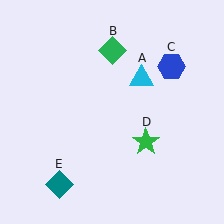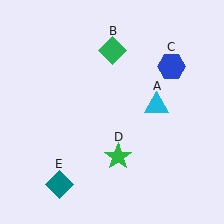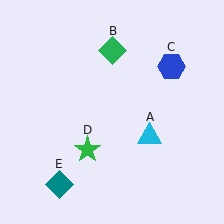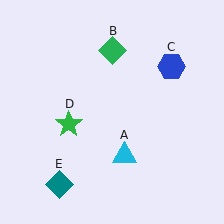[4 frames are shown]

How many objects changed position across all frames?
2 objects changed position: cyan triangle (object A), green star (object D).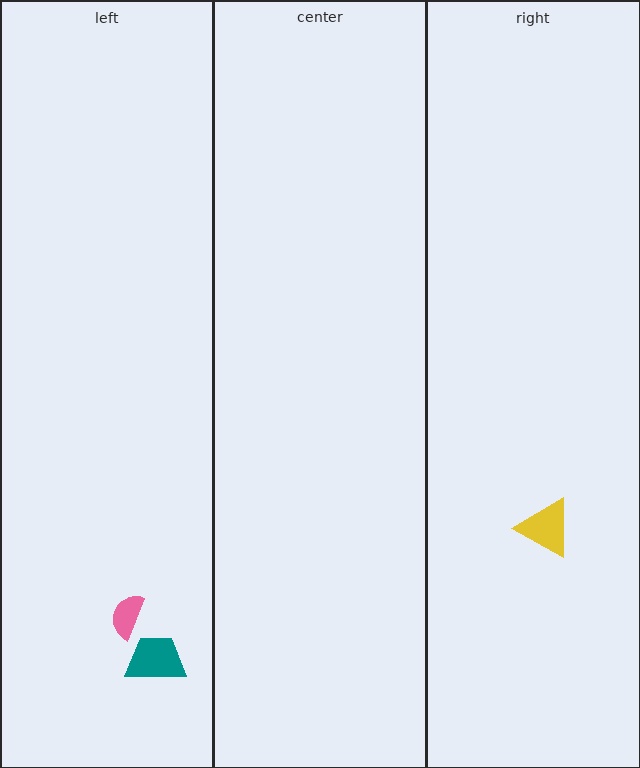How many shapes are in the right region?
1.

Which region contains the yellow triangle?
The right region.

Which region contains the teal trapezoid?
The left region.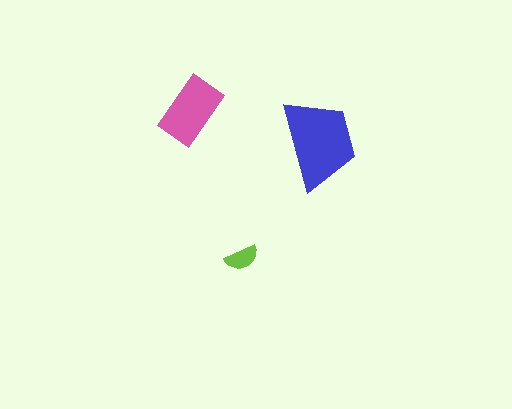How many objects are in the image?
There are 3 objects in the image.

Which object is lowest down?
The lime semicircle is bottommost.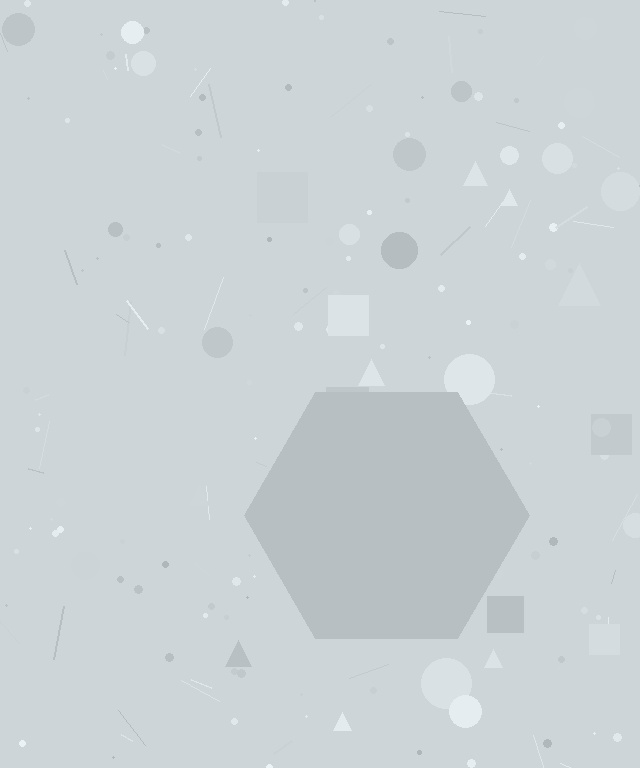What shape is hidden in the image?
A hexagon is hidden in the image.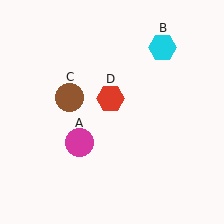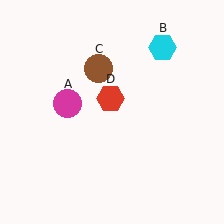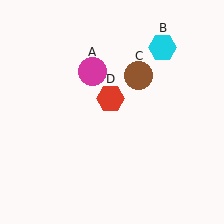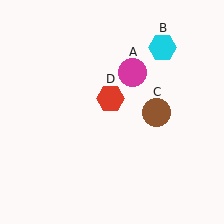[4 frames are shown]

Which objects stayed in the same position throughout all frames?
Cyan hexagon (object B) and red hexagon (object D) remained stationary.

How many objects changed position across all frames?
2 objects changed position: magenta circle (object A), brown circle (object C).